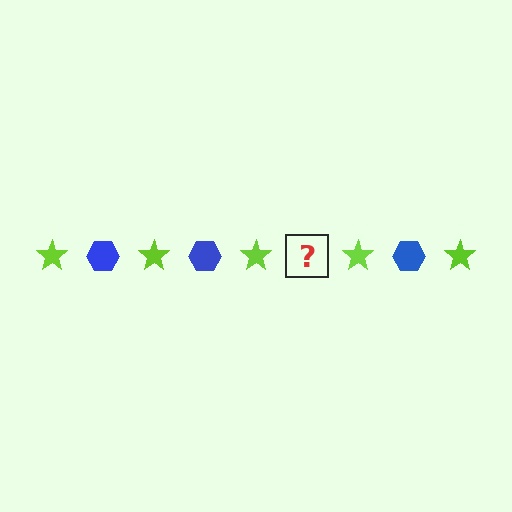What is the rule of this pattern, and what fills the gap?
The rule is that the pattern alternates between lime star and blue hexagon. The gap should be filled with a blue hexagon.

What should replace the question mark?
The question mark should be replaced with a blue hexagon.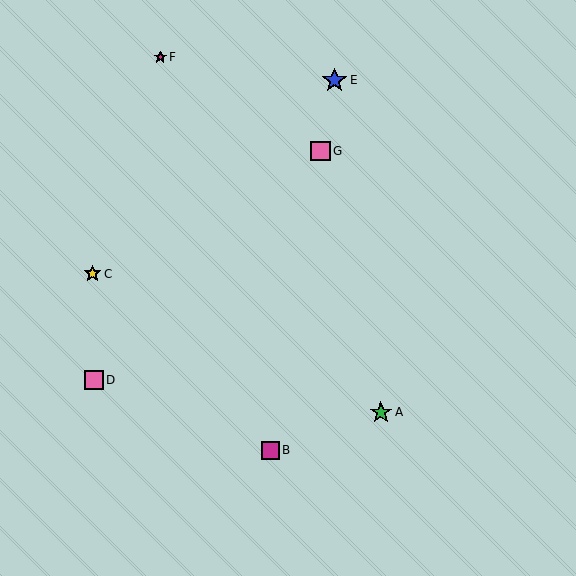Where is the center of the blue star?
The center of the blue star is at (335, 80).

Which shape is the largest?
The blue star (labeled E) is the largest.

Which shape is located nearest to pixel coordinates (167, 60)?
The magenta star (labeled F) at (160, 57) is nearest to that location.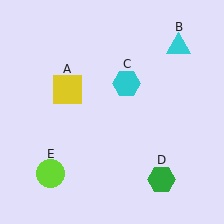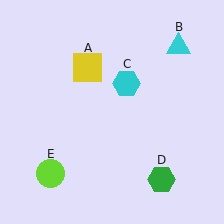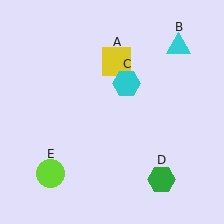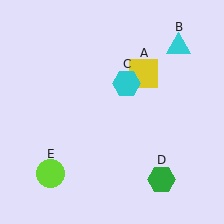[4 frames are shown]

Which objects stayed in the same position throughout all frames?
Cyan triangle (object B) and cyan hexagon (object C) and green hexagon (object D) and lime circle (object E) remained stationary.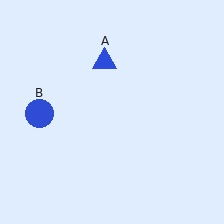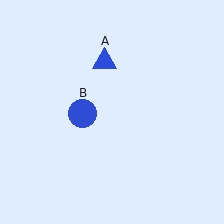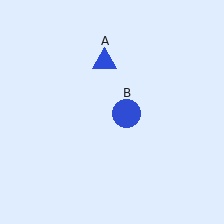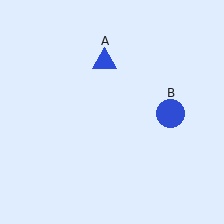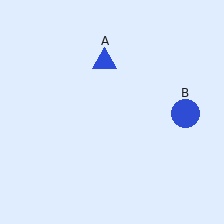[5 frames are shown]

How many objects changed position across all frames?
1 object changed position: blue circle (object B).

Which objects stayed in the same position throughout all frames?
Blue triangle (object A) remained stationary.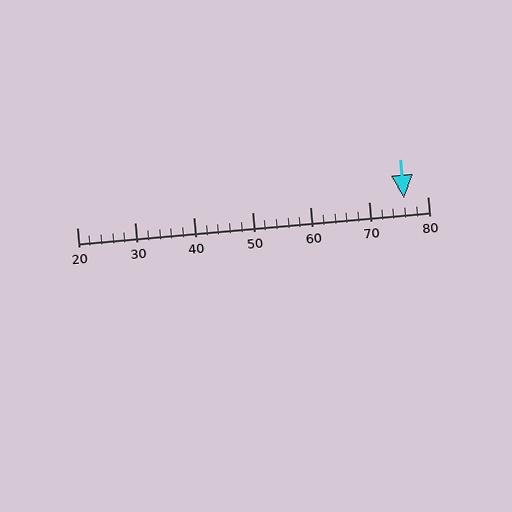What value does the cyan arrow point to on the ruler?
The cyan arrow points to approximately 76.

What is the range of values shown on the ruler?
The ruler shows values from 20 to 80.